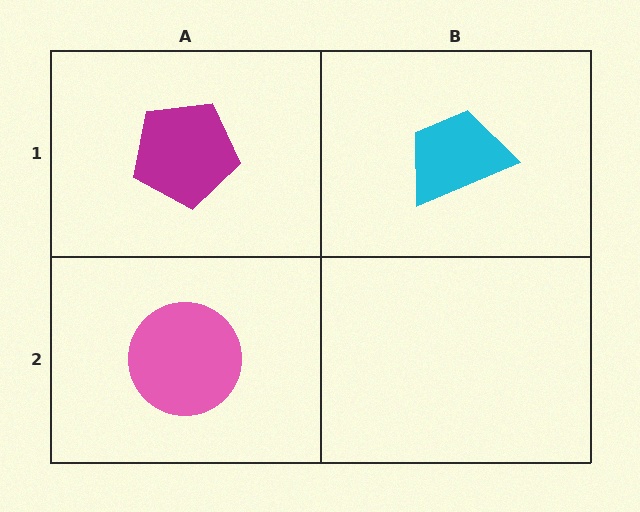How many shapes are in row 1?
2 shapes.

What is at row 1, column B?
A cyan trapezoid.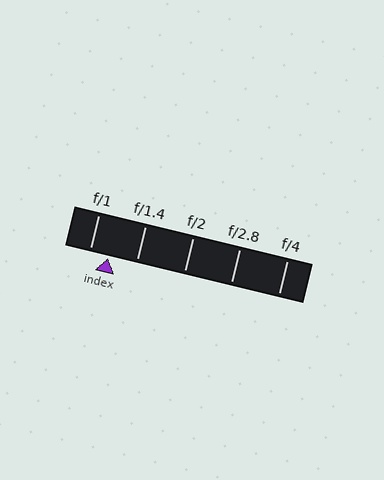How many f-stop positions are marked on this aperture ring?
There are 5 f-stop positions marked.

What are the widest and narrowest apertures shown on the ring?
The widest aperture shown is f/1 and the narrowest is f/4.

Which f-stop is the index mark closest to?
The index mark is closest to f/1.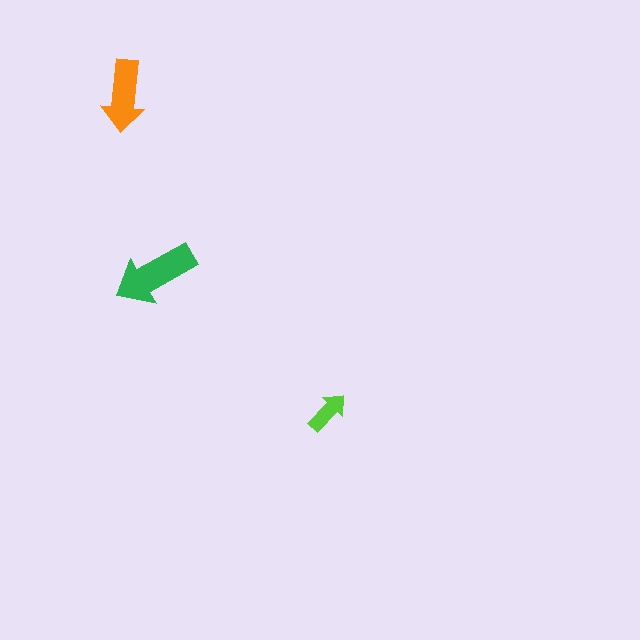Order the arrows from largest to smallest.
the green one, the orange one, the lime one.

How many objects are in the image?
There are 3 objects in the image.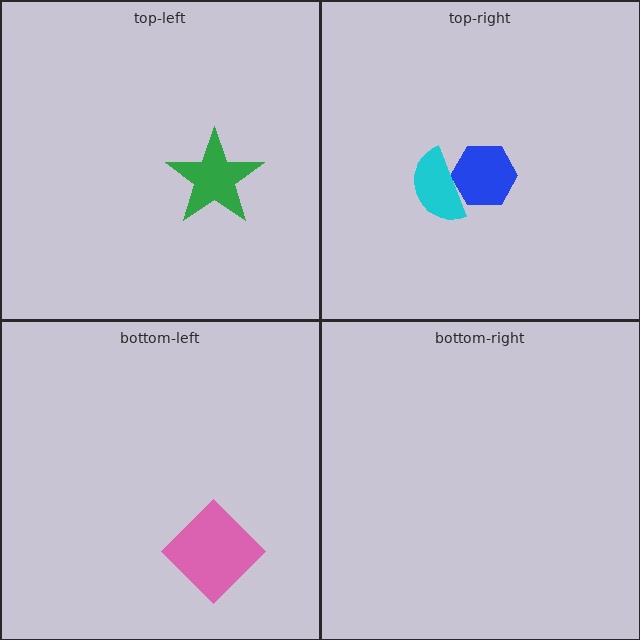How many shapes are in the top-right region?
2.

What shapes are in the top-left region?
The green star.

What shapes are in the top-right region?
The blue hexagon, the cyan semicircle.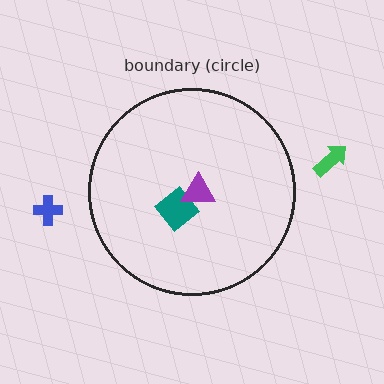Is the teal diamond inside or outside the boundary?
Inside.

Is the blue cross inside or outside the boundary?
Outside.